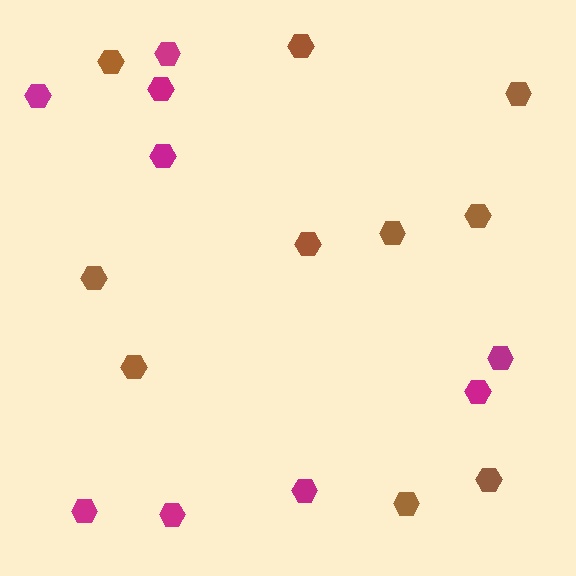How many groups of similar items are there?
There are 2 groups: one group of magenta hexagons (9) and one group of brown hexagons (10).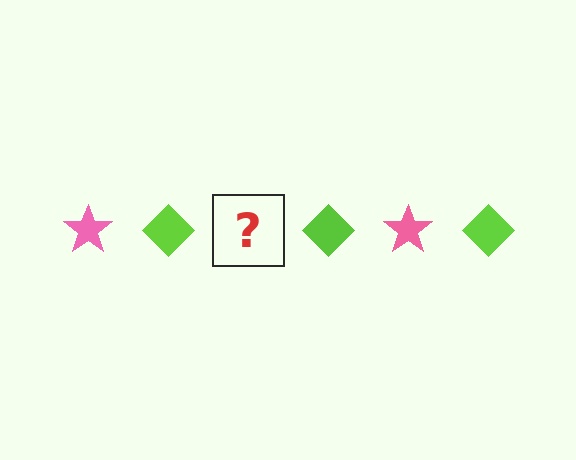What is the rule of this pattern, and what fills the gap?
The rule is that the pattern alternates between pink star and lime diamond. The gap should be filled with a pink star.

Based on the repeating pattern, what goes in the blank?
The blank should be a pink star.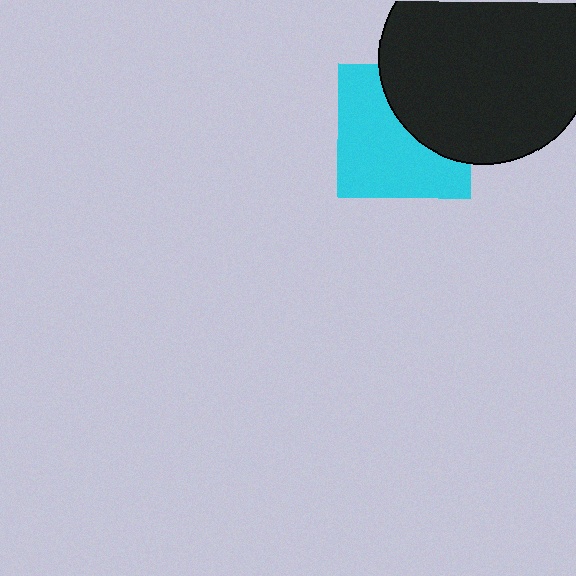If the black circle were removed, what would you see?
You would see the complete cyan square.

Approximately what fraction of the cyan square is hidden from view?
Roughly 38% of the cyan square is hidden behind the black circle.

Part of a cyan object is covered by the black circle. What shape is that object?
It is a square.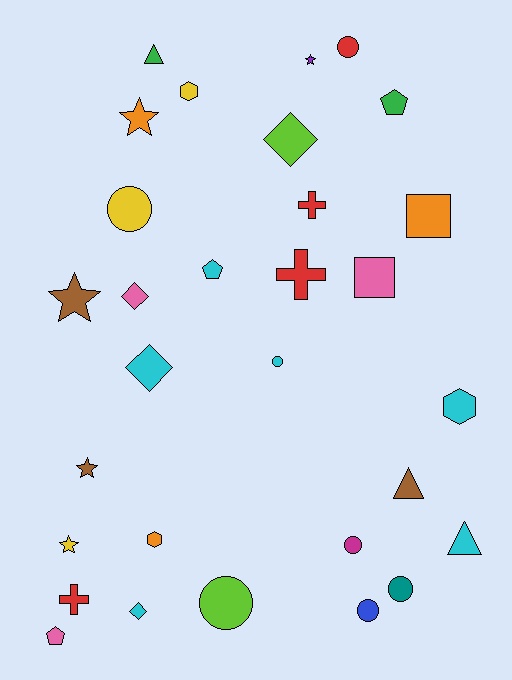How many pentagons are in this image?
There are 3 pentagons.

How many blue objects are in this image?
There is 1 blue object.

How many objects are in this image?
There are 30 objects.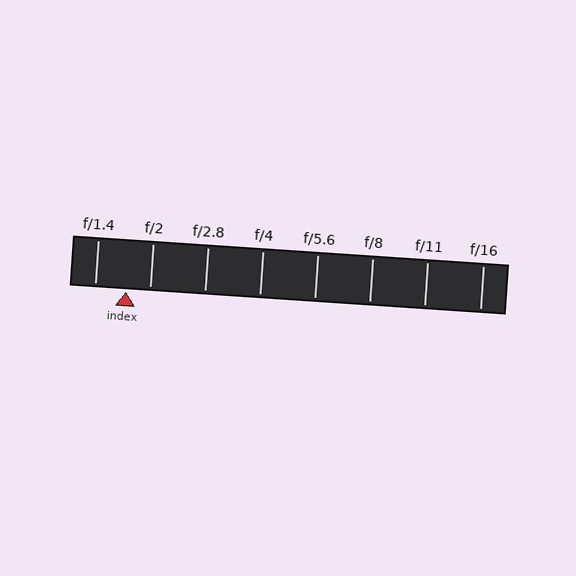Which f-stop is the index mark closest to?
The index mark is closest to f/2.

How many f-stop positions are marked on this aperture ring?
There are 8 f-stop positions marked.